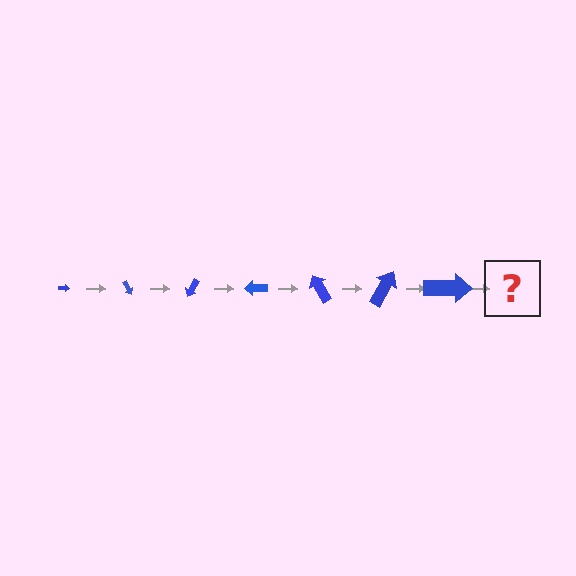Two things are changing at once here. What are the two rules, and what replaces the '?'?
The two rules are that the arrow grows larger each step and it rotates 60 degrees each step. The '?' should be an arrow, larger than the previous one and rotated 420 degrees from the start.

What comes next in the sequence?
The next element should be an arrow, larger than the previous one and rotated 420 degrees from the start.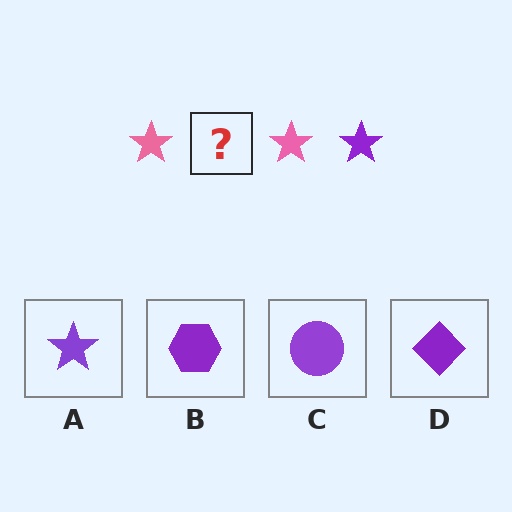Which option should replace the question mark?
Option A.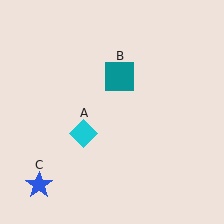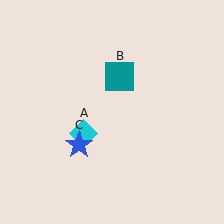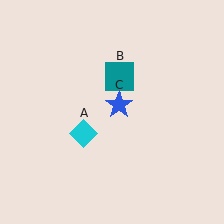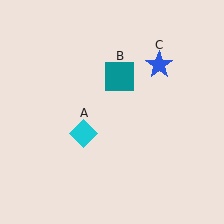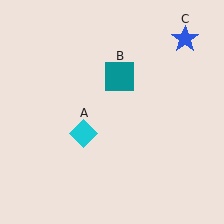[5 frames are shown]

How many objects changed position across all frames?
1 object changed position: blue star (object C).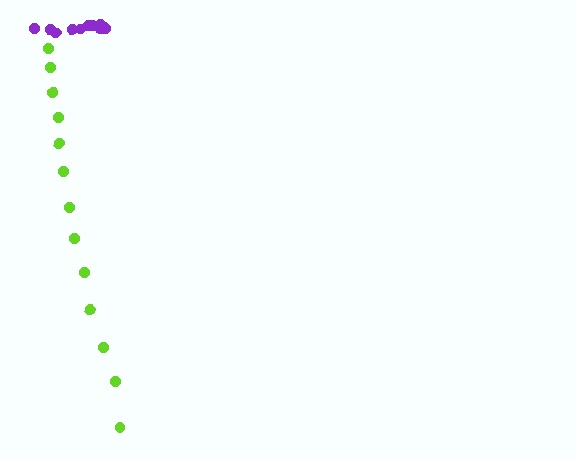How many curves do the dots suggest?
There are 2 distinct paths.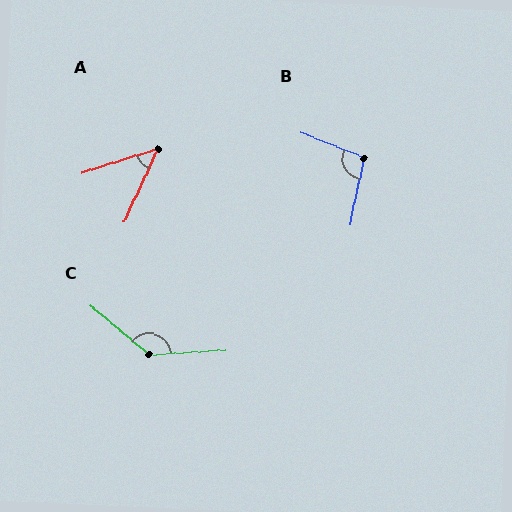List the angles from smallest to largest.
A (48°), B (100°), C (137°).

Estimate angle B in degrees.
Approximately 100 degrees.